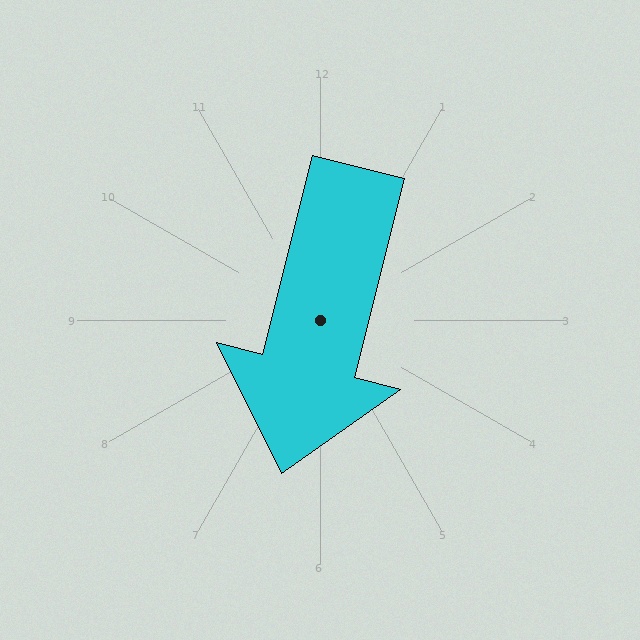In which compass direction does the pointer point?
South.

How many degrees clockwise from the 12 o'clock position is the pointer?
Approximately 194 degrees.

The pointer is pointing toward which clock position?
Roughly 6 o'clock.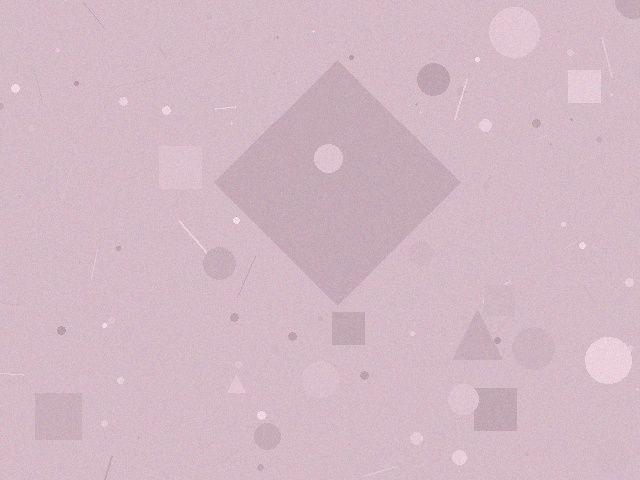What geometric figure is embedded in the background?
A diamond is embedded in the background.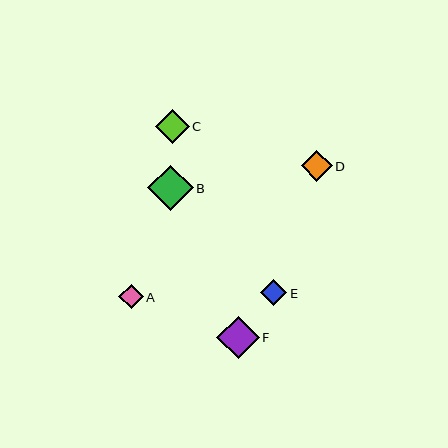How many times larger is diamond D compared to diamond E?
Diamond D is approximately 1.2 times the size of diamond E.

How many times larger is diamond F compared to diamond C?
Diamond F is approximately 1.3 times the size of diamond C.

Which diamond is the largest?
Diamond B is the largest with a size of approximately 45 pixels.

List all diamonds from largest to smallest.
From largest to smallest: B, F, C, D, E, A.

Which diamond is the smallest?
Diamond A is the smallest with a size of approximately 24 pixels.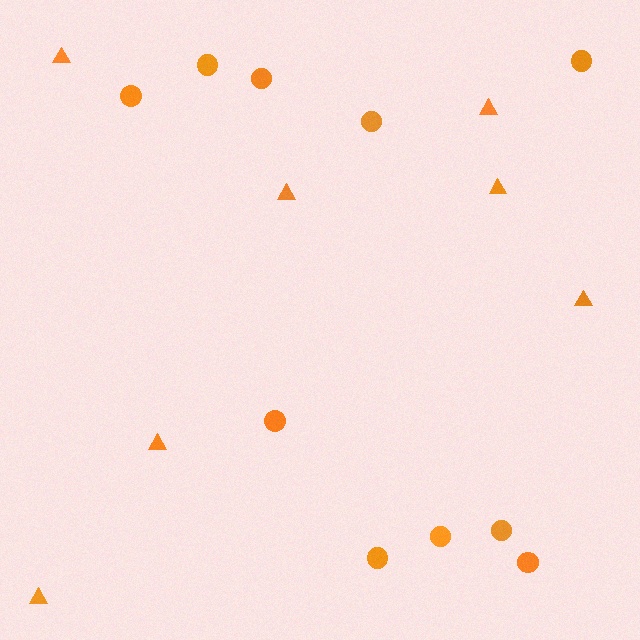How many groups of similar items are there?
There are 2 groups: one group of circles (10) and one group of triangles (7).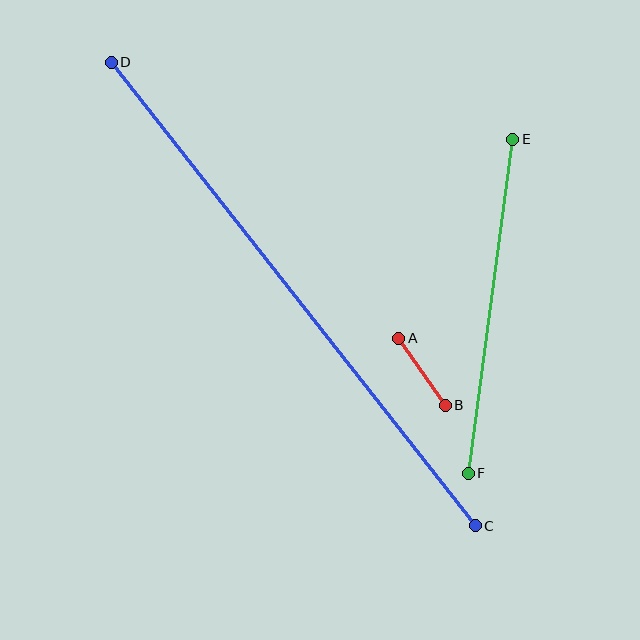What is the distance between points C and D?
The distance is approximately 590 pixels.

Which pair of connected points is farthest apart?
Points C and D are farthest apart.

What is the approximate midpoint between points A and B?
The midpoint is at approximately (422, 372) pixels.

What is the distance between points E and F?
The distance is approximately 337 pixels.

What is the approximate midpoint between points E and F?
The midpoint is at approximately (490, 306) pixels.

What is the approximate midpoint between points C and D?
The midpoint is at approximately (293, 294) pixels.